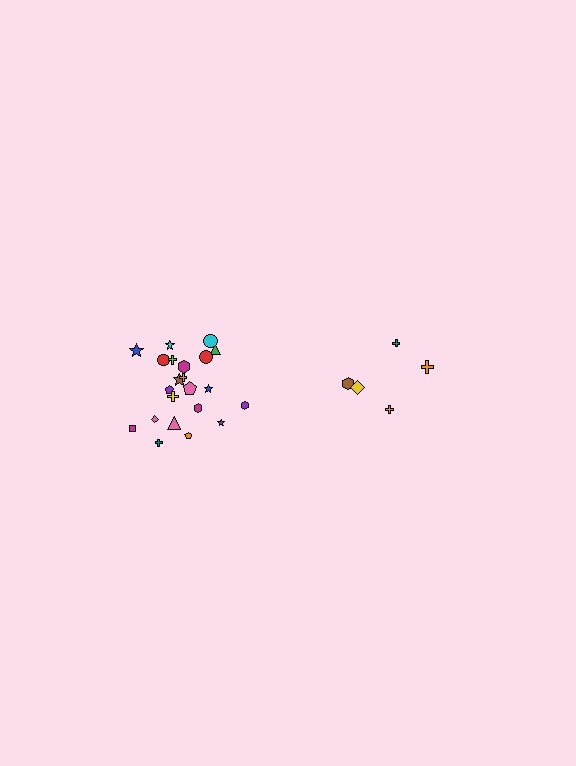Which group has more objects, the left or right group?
The left group.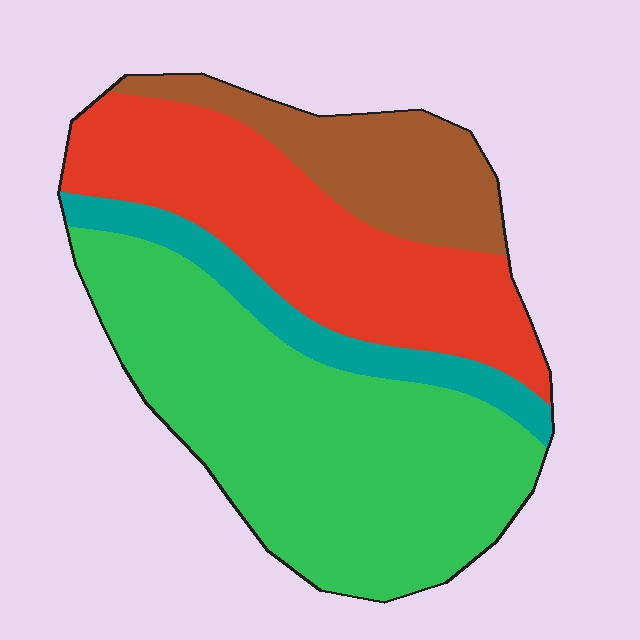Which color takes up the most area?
Green, at roughly 45%.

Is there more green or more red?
Green.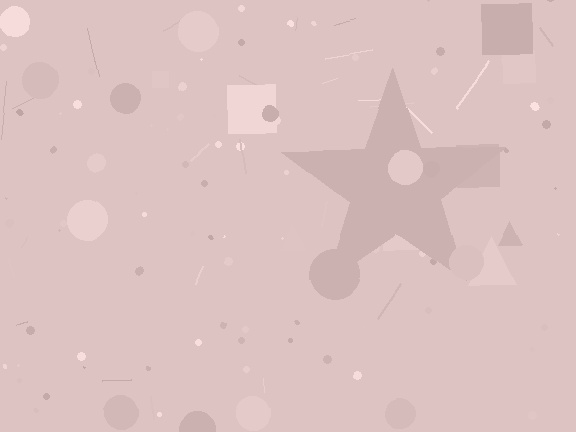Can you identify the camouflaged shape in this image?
The camouflaged shape is a star.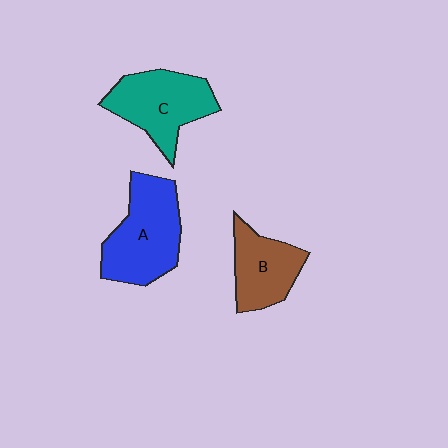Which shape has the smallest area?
Shape B (brown).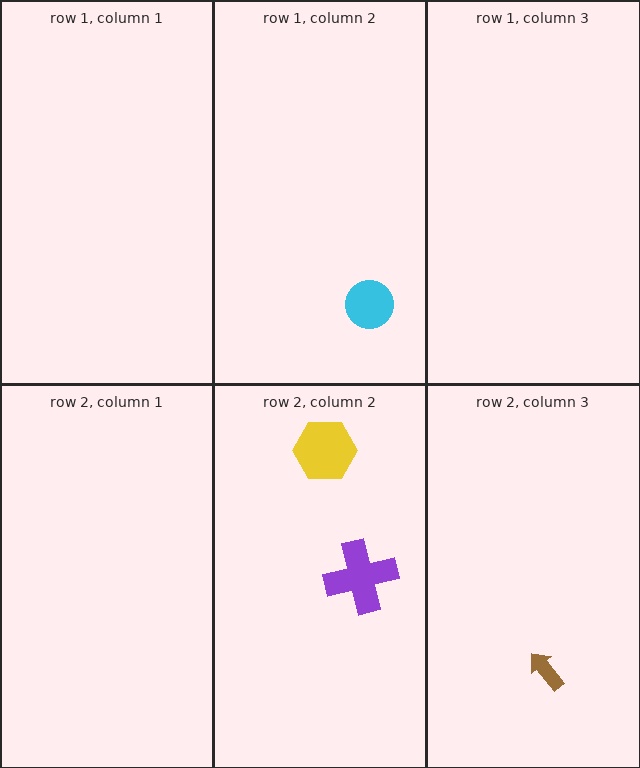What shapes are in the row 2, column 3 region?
The brown arrow.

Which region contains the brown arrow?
The row 2, column 3 region.